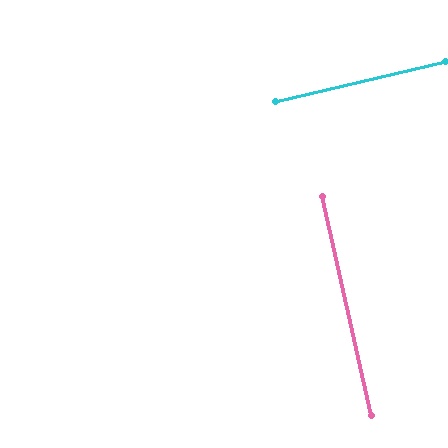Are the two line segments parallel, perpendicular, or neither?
Perpendicular — they meet at approximately 89°.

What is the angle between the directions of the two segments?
Approximately 89 degrees.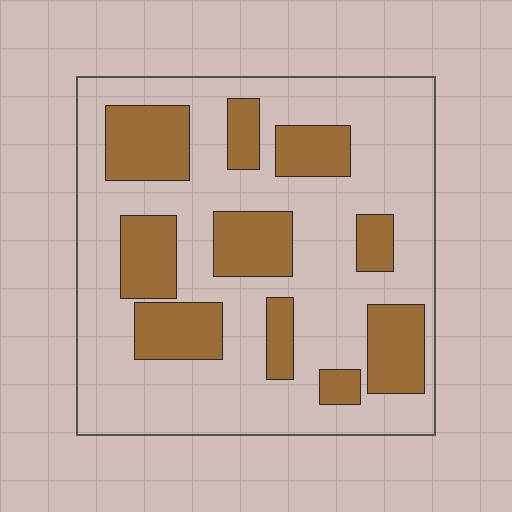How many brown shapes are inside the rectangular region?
10.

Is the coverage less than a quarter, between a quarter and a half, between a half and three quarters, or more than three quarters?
Between a quarter and a half.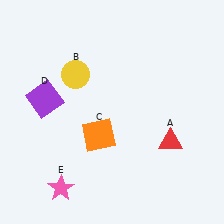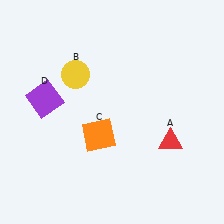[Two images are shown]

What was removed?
The pink star (E) was removed in Image 2.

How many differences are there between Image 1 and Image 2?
There is 1 difference between the two images.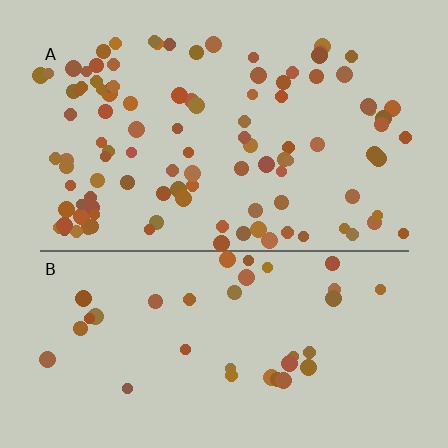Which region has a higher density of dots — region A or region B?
A (the top).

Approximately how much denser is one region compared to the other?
Approximately 2.9× — region A over region B.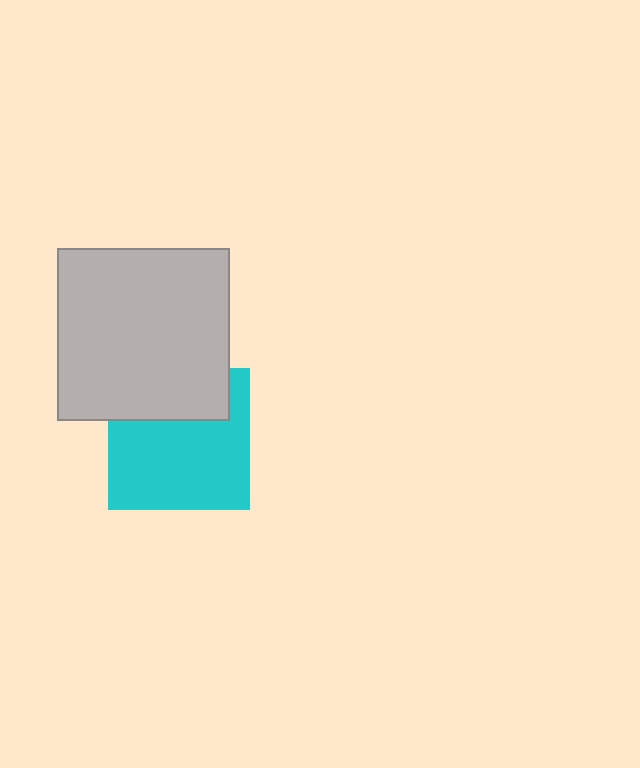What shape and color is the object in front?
The object in front is a light gray square.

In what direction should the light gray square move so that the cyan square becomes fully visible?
The light gray square should move up. That is the shortest direction to clear the overlap and leave the cyan square fully visible.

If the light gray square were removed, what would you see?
You would see the complete cyan square.